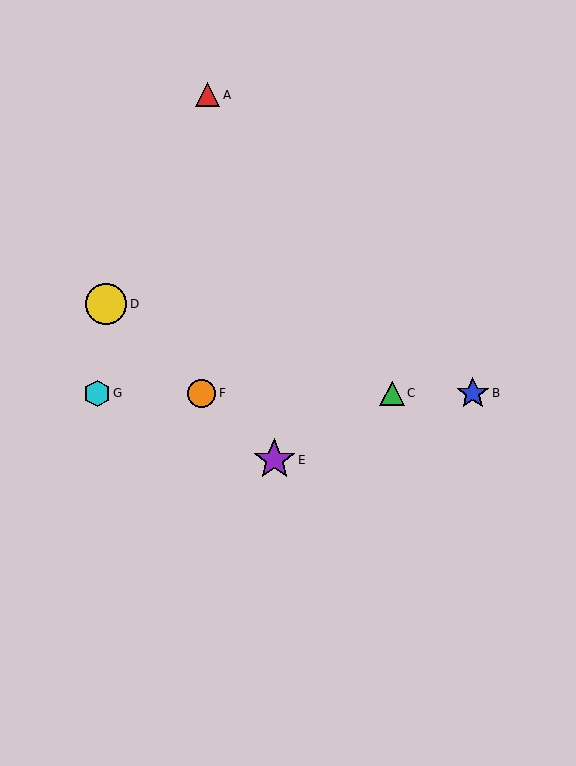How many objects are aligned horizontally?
4 objects (B, C, F, G) are aligned horizontally.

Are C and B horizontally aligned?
Yes, both are at y≈393.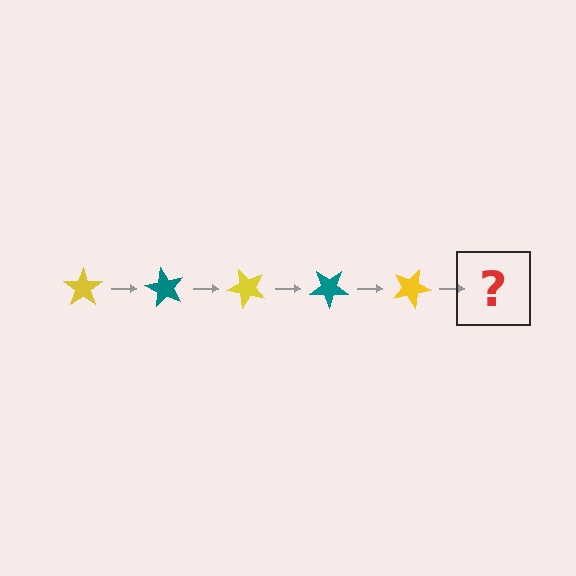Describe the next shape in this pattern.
It should be a teal star, rotated 300 degrees from the start.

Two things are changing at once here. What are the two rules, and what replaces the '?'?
The two rules are that it rotates 60 degrees each step and the color cycles through yellow and teal. The '?' should be a teal star, rotated 300 degrees from the start.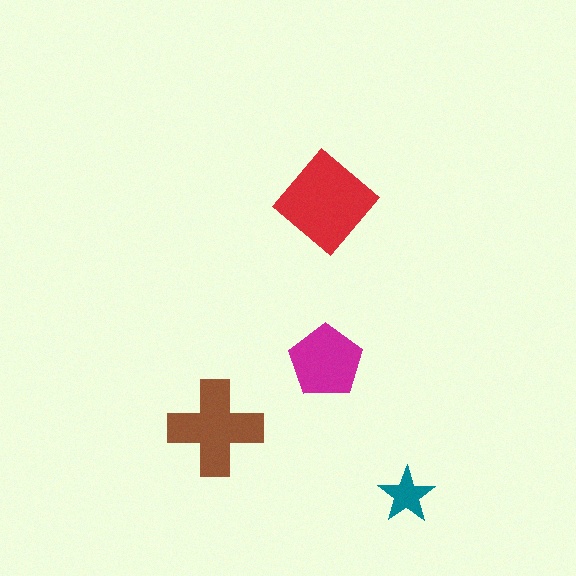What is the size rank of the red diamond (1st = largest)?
1st.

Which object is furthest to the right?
The teal star is rightmost.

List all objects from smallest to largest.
The teal star, the magenta pentagon, the brown cross, the red diamond.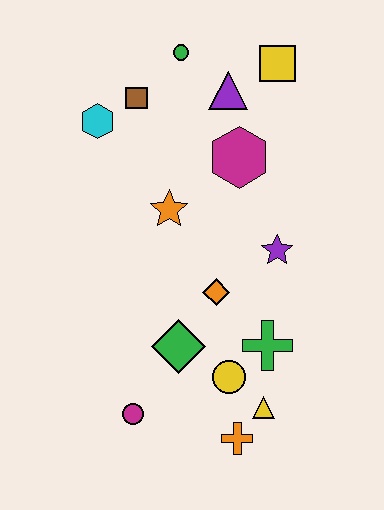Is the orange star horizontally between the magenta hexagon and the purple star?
No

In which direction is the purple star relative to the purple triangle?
The purple star is below the purple triangle.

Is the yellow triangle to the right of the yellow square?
No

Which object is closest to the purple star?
The orange diamond is closest to the purple star.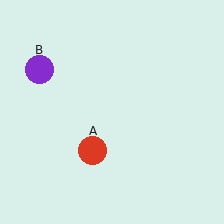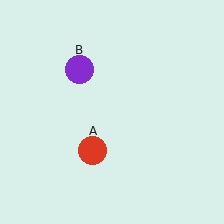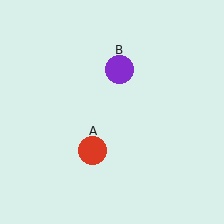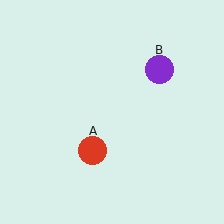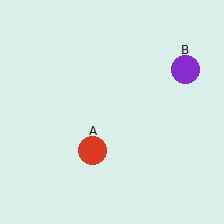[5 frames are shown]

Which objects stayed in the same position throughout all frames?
Red circle (object A) remained stationary.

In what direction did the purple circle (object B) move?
The purple circle (object B) moved right.